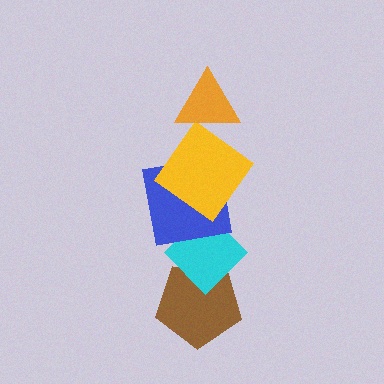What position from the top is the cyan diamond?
The cyan diamond is 4th from the top.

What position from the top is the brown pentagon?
The brown pentagon is 5th from the top.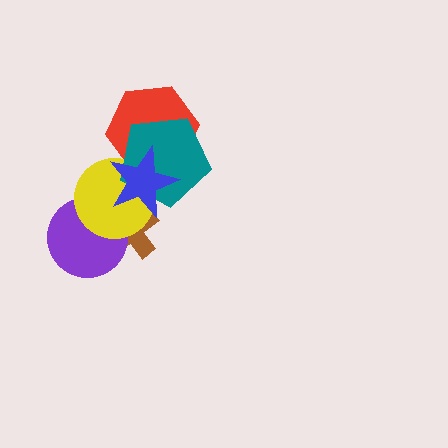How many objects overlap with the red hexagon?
2 objects overlap with the red hexagon.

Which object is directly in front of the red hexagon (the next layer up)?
The teal pentagon is directly in front of the red hexagon.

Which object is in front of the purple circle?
The yellow circle is in front of the purple circle.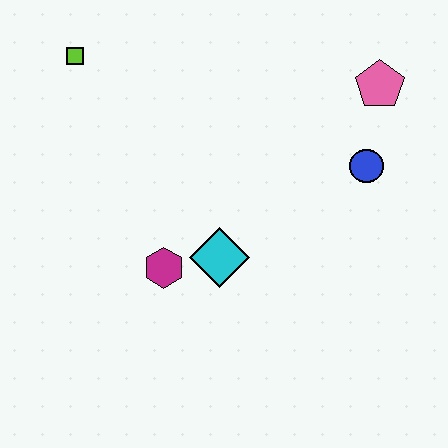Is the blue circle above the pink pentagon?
No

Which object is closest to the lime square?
The magenta hexagon is closest to the lime square.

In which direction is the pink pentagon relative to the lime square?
The pink pentagon is to the right of the lime square.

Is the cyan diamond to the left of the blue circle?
Yes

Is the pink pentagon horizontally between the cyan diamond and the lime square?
No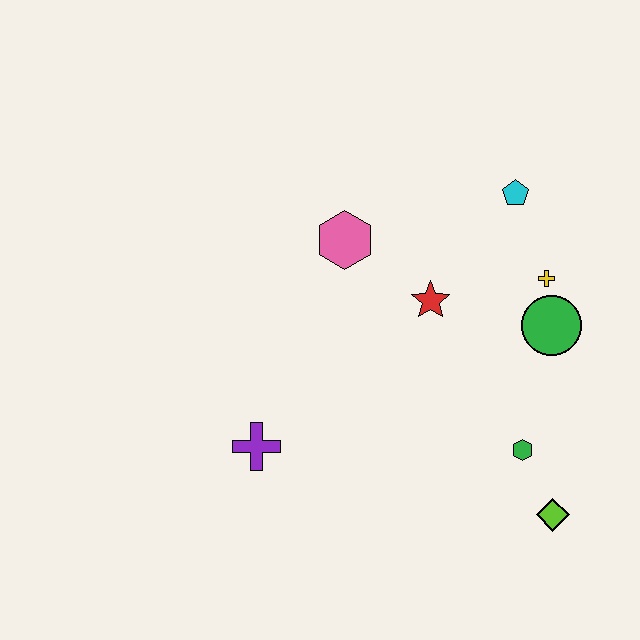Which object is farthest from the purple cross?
The cyan pentagon is farthest from the purple cross.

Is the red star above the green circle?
Yes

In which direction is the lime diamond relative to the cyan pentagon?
The lime diamond is below the cyan pentagon.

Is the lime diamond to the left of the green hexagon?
No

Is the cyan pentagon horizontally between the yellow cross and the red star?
Yes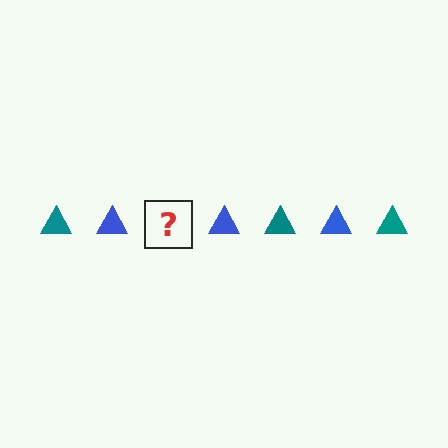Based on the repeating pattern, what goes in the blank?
The blank should be a teal triangle.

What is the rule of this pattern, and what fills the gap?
The rule is that the pattern cycles through teal, blue triangles. The gap should be filled with a teal triangle.